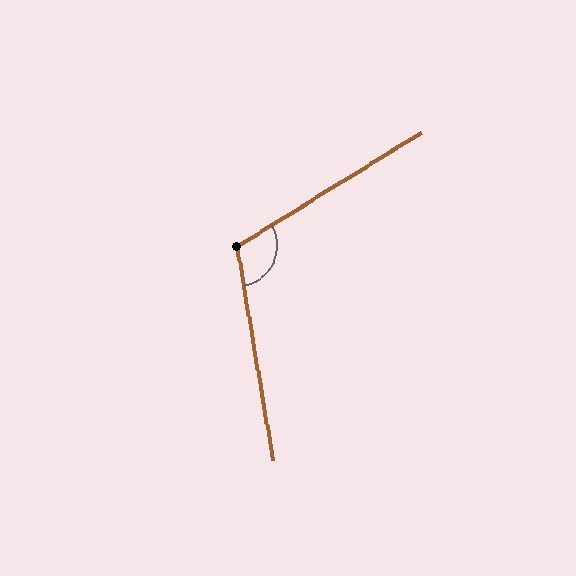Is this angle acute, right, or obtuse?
It is obtuse.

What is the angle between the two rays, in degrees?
Approximately 112 degrees.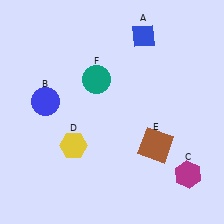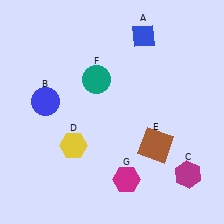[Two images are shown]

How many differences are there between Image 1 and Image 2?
There is 1 difference between the two images.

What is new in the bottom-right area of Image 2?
A magenta hexagon (G) was added in the bottom-right area of Image 2.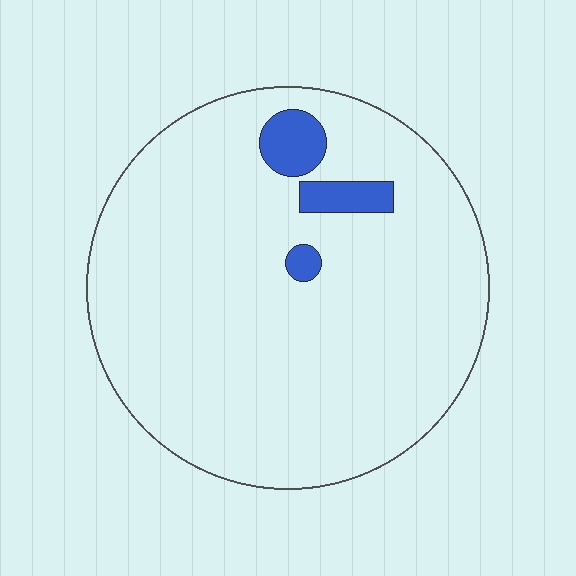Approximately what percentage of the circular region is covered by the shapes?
Approximately 5%.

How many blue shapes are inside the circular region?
3.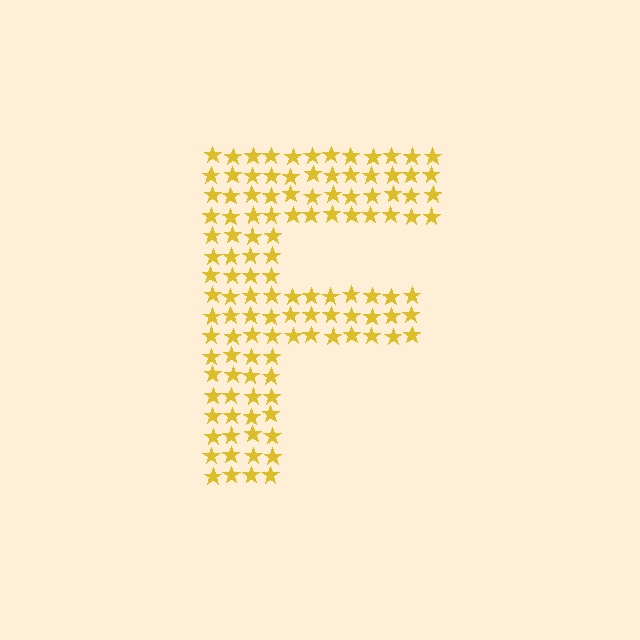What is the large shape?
The large shape is the letter F.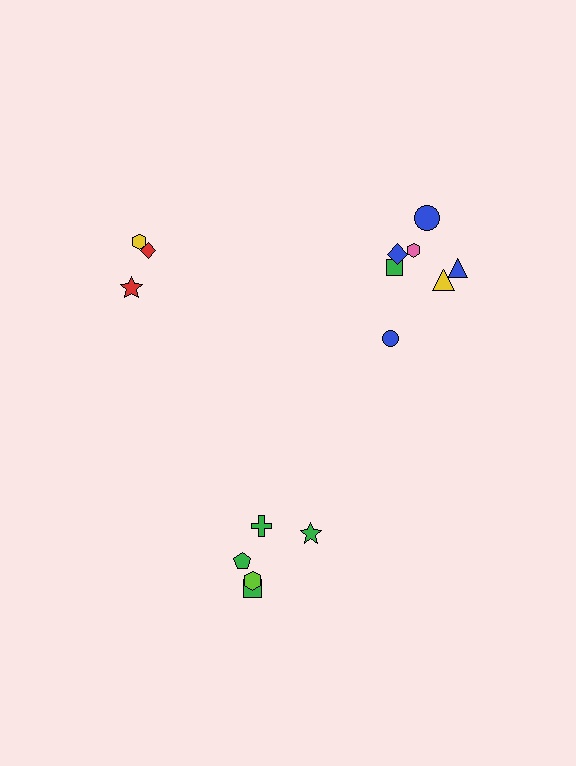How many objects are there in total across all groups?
There are 15 objects.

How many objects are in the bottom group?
There are 5 objects.